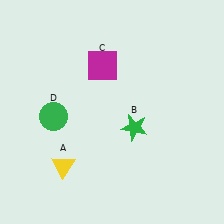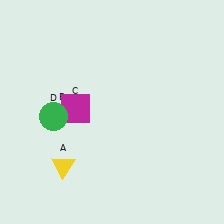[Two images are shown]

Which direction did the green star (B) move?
The green star (B) moved left.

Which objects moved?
The objects that moved are: the green star (B), the magenta square (C).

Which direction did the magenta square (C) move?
The magenta square (C) moved down.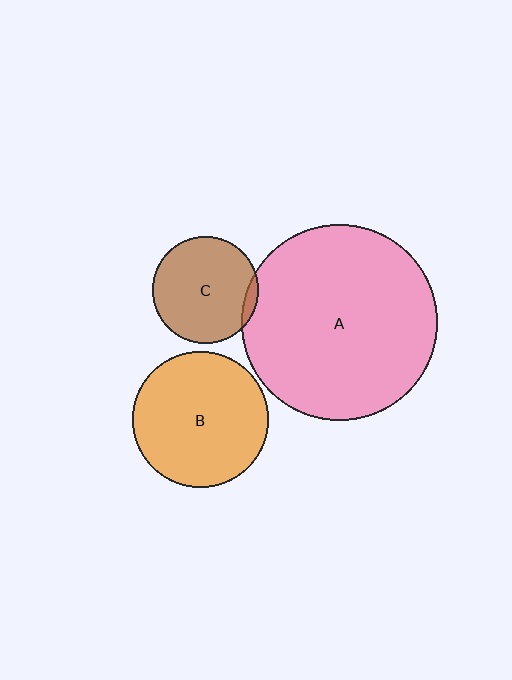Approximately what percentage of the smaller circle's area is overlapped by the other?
Approximately 5%.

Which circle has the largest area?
Circle A (pink).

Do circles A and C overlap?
Yes.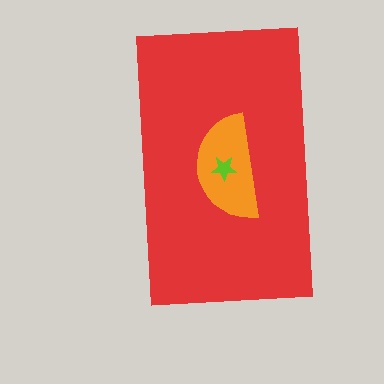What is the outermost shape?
The red rectangle.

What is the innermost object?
The lime star.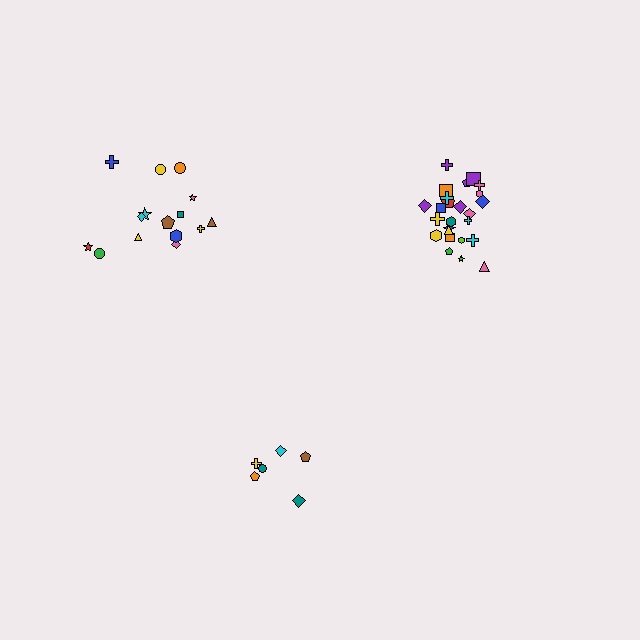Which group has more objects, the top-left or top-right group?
The top-right group.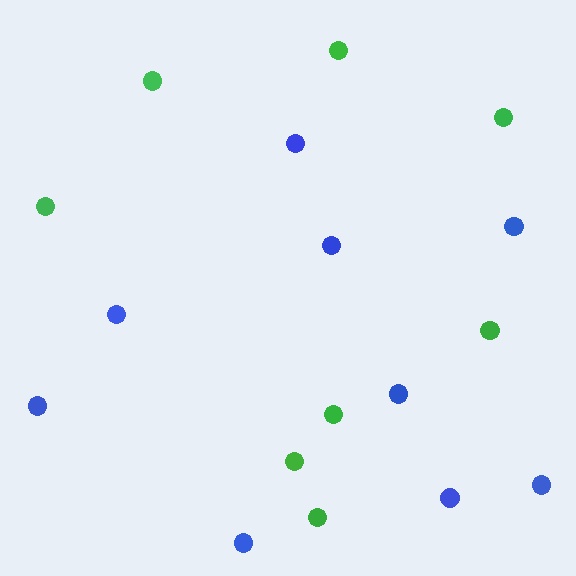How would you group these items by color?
There are 2 groups: one group of blue circles (9) and one group of green circles (8).